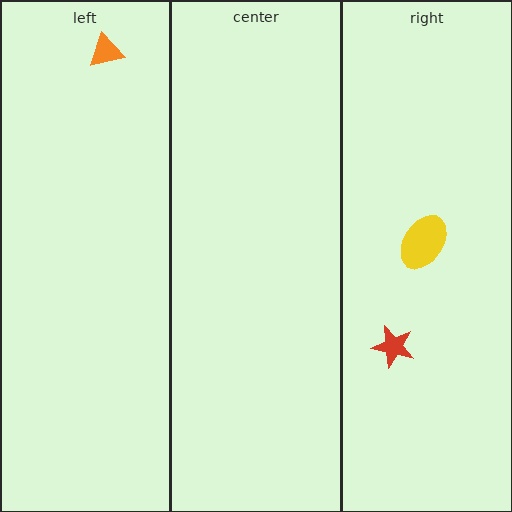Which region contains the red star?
The right region.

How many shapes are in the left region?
1.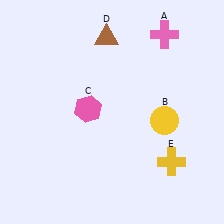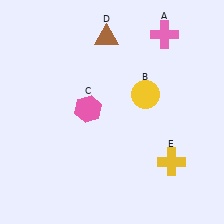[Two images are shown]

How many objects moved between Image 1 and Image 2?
1 object moved between the two images.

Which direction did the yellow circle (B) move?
The yellow circle (B) moved up.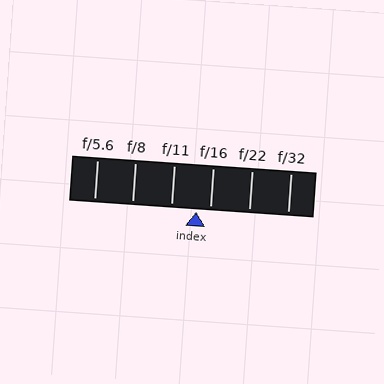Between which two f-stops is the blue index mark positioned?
The index mark is between f/11 and f/16.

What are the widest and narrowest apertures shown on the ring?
The widest aperture shown is f/5.6 and the narrowest is f/32.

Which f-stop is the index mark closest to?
The index mark is closest to f/16.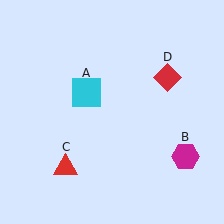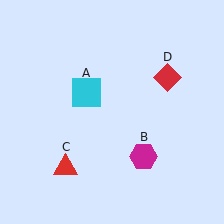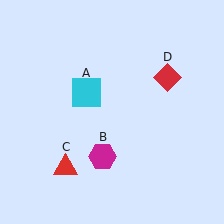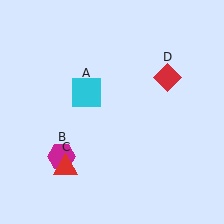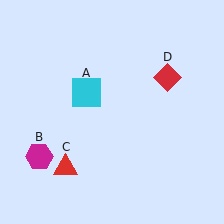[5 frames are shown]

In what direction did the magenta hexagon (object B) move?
The magenta hexagon (object B) moved left.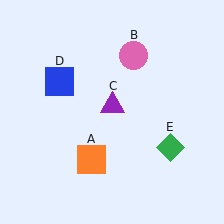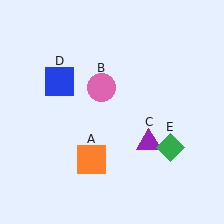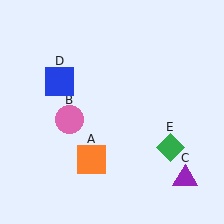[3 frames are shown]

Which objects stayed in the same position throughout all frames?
Orange square (object A) and blue square (object D) and green diamond (object E) remained stationary.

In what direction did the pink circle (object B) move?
The pink circle (object B) moved down and to the left.